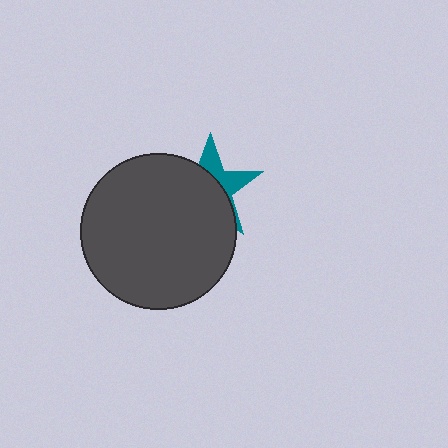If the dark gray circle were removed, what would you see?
You would see the complete teal star.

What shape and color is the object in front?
The object in front is a dark gray circle.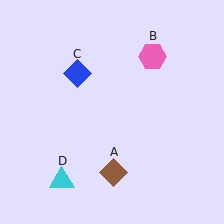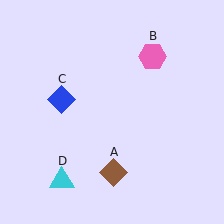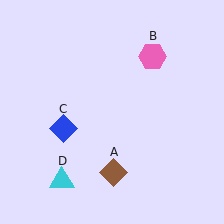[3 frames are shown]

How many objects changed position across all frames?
1 object changed position: blue diamond (object C).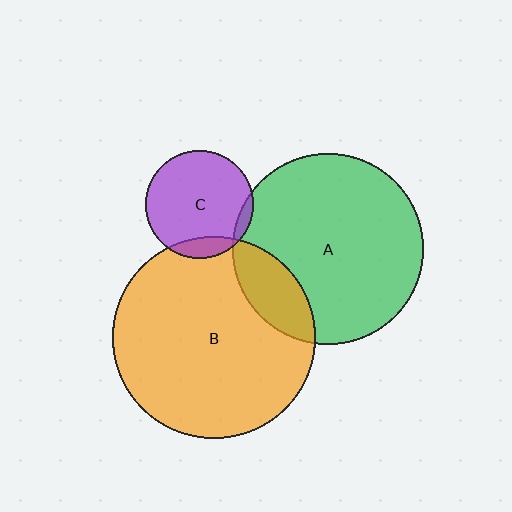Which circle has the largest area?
Circle B (orange).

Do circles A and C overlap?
Yes.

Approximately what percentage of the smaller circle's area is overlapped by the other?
Approximately 5%.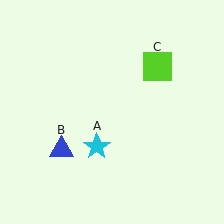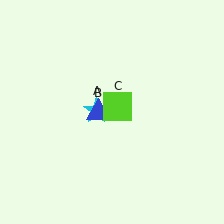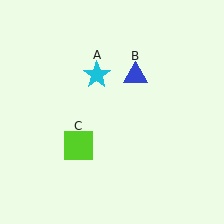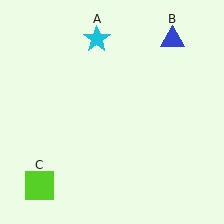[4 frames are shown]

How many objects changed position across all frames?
3 objects changed position: cyan star (object A), blue triangle (object B), lime square (object C).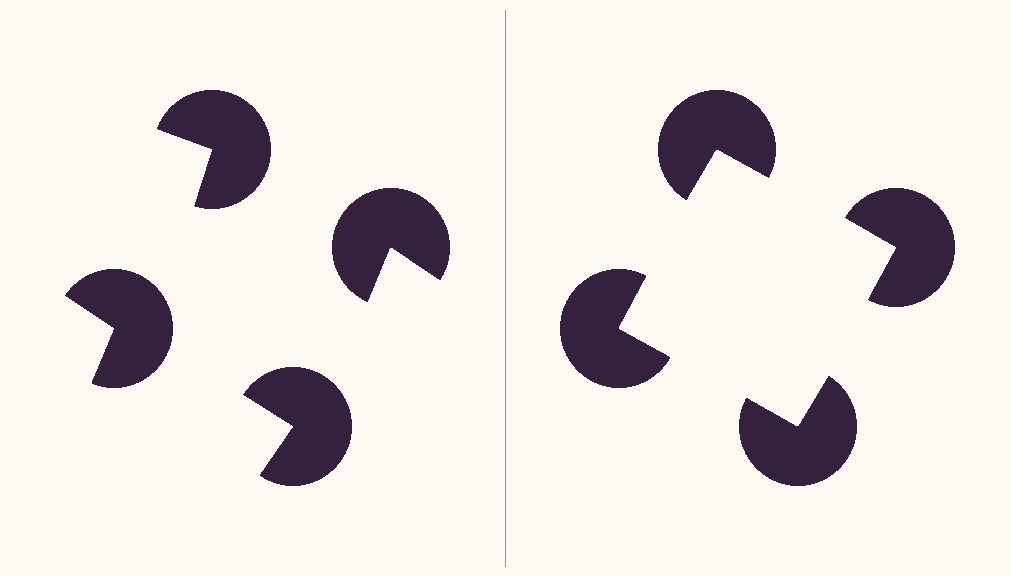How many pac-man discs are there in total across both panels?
8 — 4 on each side.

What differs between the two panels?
The pac-man discs are positioned identically on both sides; only the wedge orientations differ. On the right they align to a square; on the left they are misaligned.